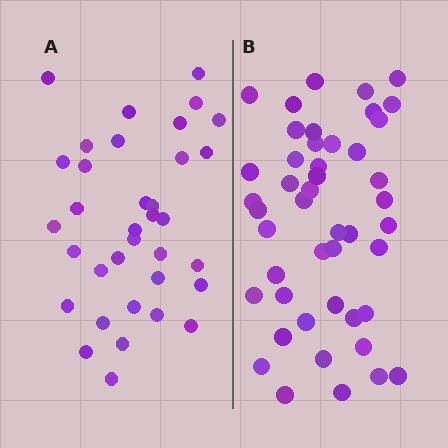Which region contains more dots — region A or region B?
Region B (the right region) has more dots.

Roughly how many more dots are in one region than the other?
Region B has roughly 12 or so more dots than region A.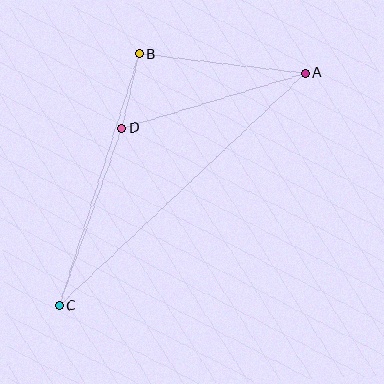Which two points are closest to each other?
Points B and D are closest to each other.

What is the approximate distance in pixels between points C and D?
The distance between C and D is approximately 188 pixels.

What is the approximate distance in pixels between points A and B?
The distance between A and B is approximately 167 pixels.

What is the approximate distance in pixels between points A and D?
The distance between A and D is approximately 192 pixels.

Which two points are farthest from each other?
Points A and C are farthest from each other.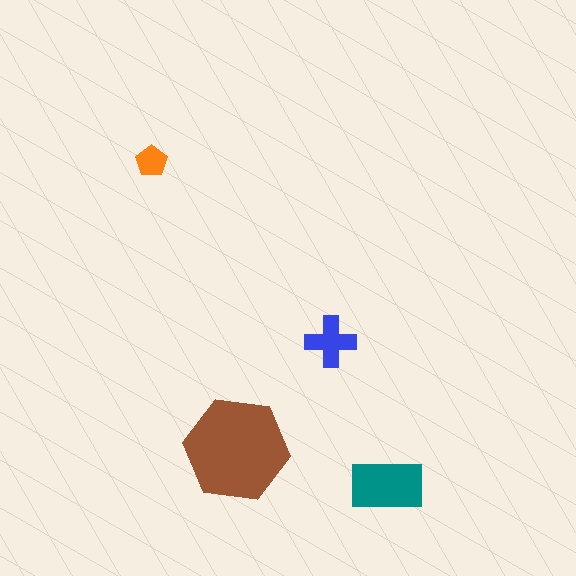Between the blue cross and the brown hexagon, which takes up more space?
The brown hexagon.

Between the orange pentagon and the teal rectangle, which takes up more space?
The teal rectangle.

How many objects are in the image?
There are 4 objects in the image.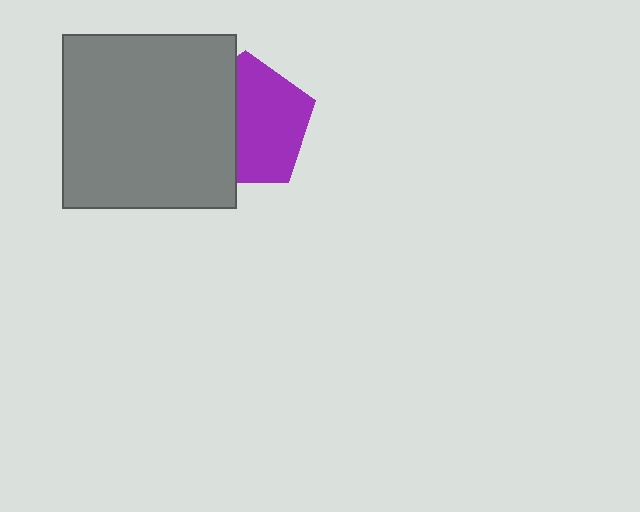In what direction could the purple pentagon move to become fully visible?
The purple pentagon could move right. That would shift it out from behind the gray square entirely.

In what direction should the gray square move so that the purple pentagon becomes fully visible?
The gray square should move left. That is the shortest direction to clear the overlap and leave the purple pentagon fully visible.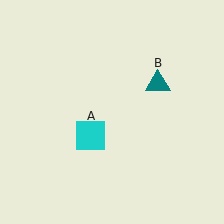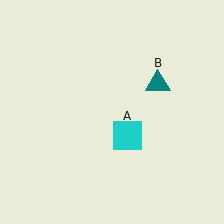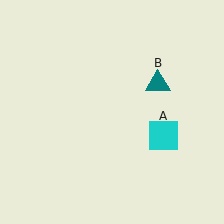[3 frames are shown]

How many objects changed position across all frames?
1 object changed position: cyan square (object A).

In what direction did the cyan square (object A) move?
The cyan square (object A) moved right.